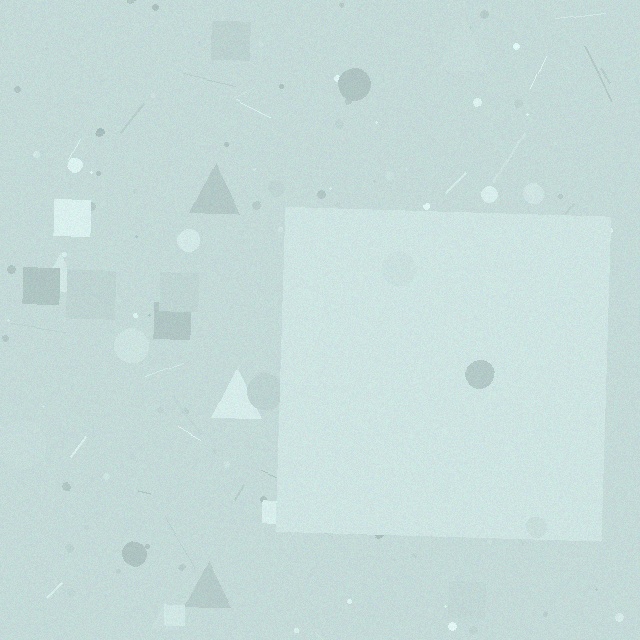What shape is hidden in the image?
A square is hidden in the image.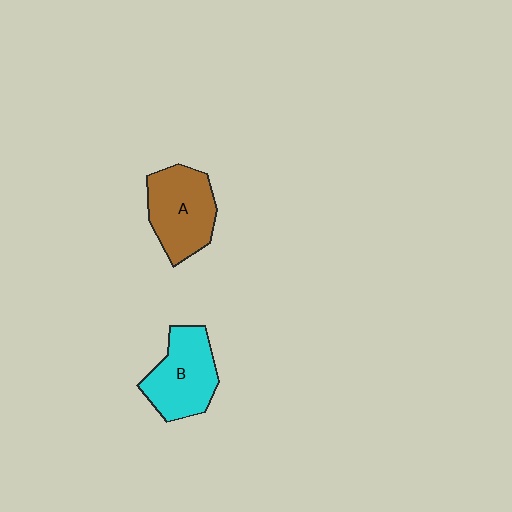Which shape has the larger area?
Shape A (brown).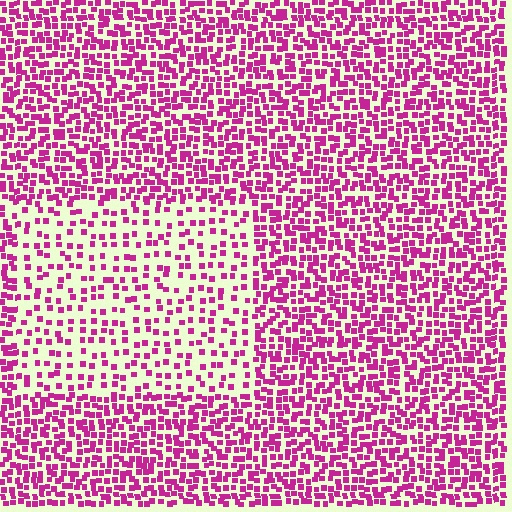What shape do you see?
I see a rectangle.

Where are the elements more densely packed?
The elements are more densely packed outside the rectangle boundary.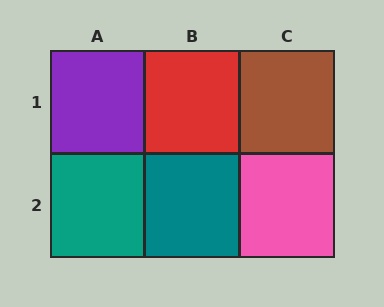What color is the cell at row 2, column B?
Teal.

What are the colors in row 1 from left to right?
Purple, red, brown.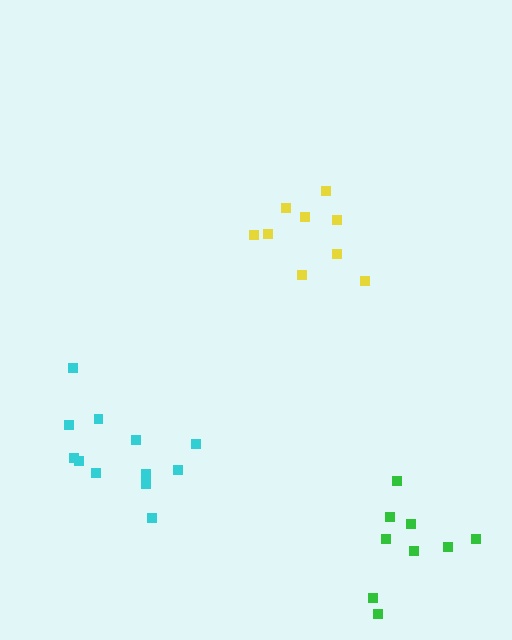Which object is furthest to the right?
The green cluster is rightmost.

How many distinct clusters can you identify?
There are 3 distinct clusters.